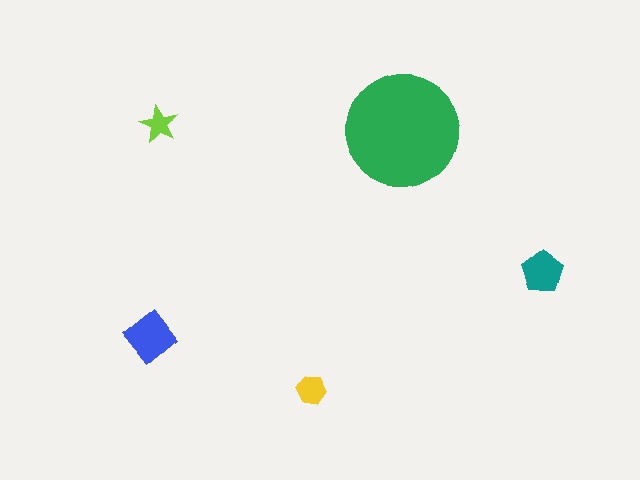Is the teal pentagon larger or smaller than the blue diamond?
Smaller.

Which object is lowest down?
The yellow hexagon is bottommost.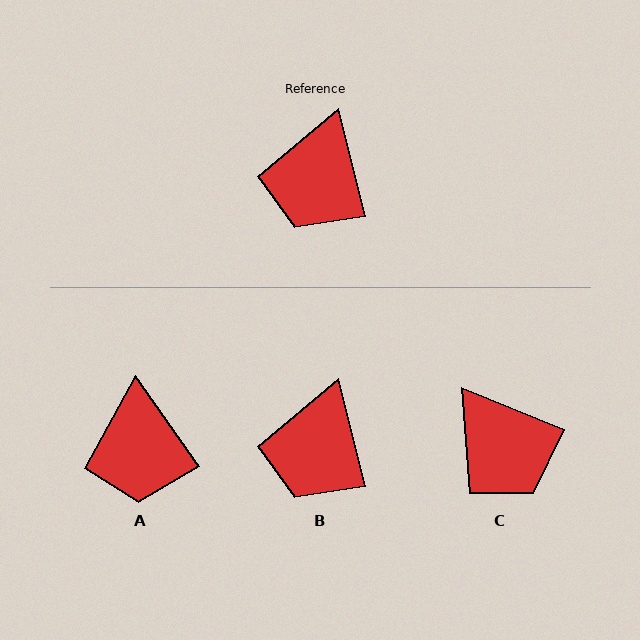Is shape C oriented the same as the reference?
No, it is off by about 54 degrees.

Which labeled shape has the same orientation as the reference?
B.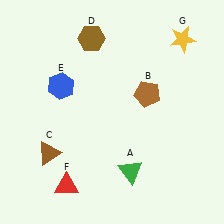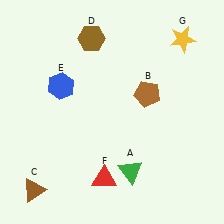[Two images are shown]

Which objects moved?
The objects that moved are: the brown triangle (C), the red triangle (F).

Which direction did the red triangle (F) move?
The red triangle (F) moved right.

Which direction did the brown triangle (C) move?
The brown triangle (C) moved down.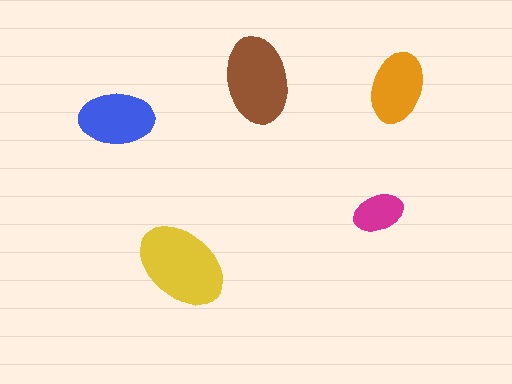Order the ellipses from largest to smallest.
the yellow one, the brown one, the blue one, the orange one, the magenta one.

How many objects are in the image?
There are 5 objects in the image.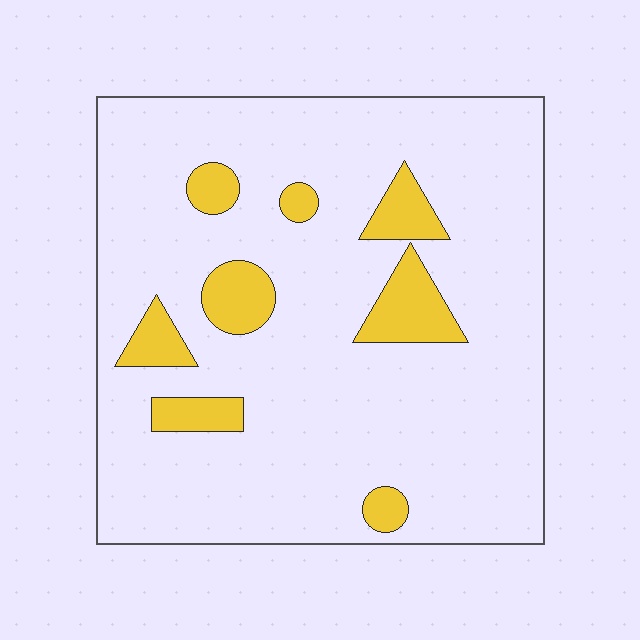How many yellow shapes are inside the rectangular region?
8.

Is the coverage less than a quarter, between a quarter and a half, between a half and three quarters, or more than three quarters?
Less than a quarter.